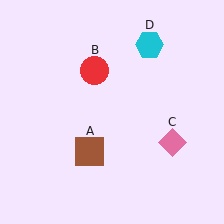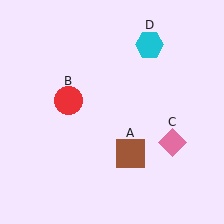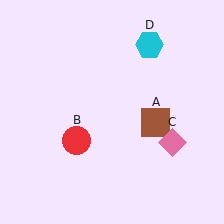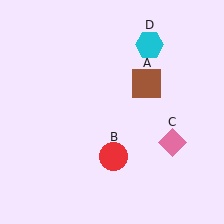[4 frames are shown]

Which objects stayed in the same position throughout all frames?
Pink diamond (object C) and cyan hexagon (object D) remained stationary.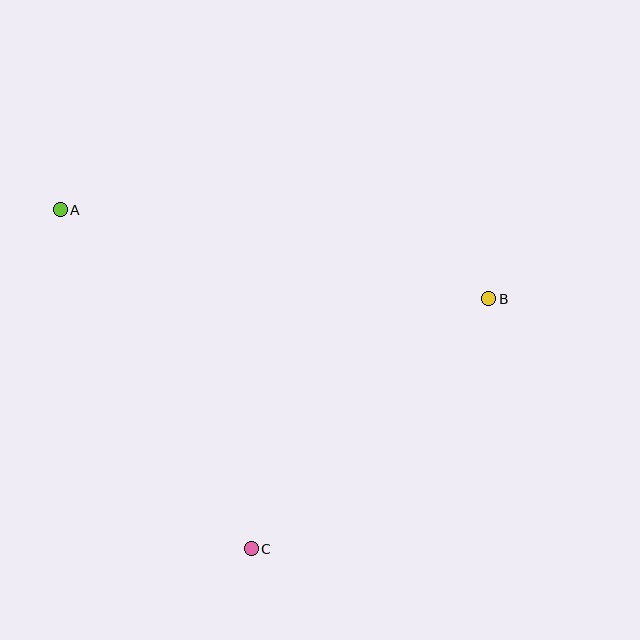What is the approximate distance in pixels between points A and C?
The distance between A and C is approximately 389 pixels.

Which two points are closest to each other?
Points B and C are closest to each other.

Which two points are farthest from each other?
Points A and B are farthest from each other.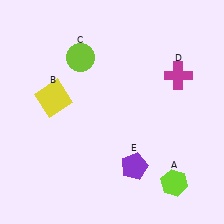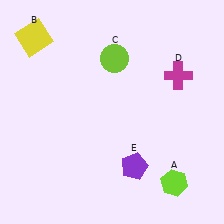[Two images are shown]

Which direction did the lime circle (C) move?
The lime circle (C) moved right.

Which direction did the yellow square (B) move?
The yellow square (B) moved up.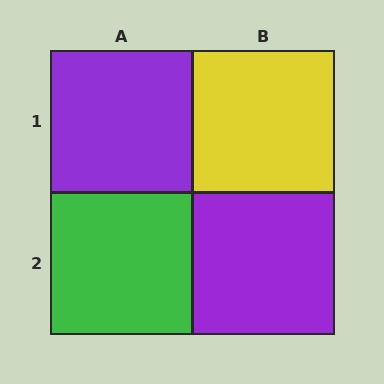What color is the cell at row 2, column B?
Purple.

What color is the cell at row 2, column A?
Green.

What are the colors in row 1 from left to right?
Purple, yellow.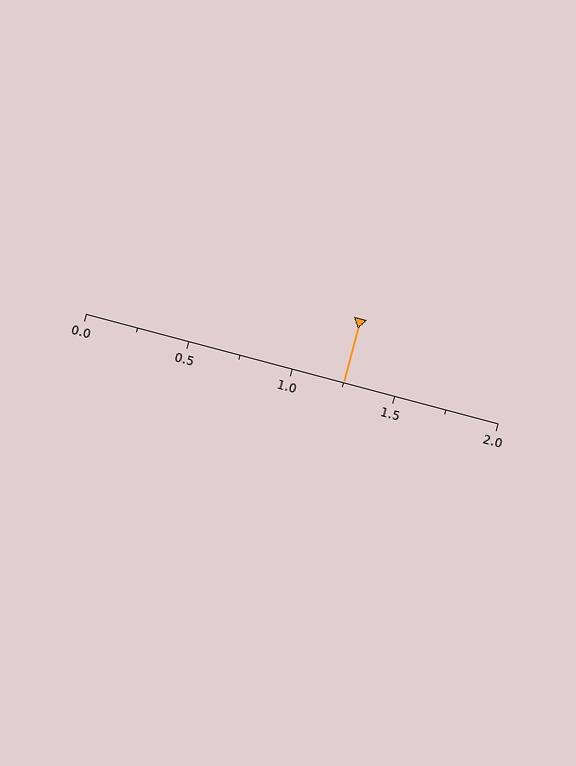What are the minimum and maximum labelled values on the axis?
The axis runs from 0.0 to 2.0.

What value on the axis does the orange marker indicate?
The marker indicates approximately 1.25.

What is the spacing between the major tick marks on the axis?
The major ticks are spaced 0.5 apart.